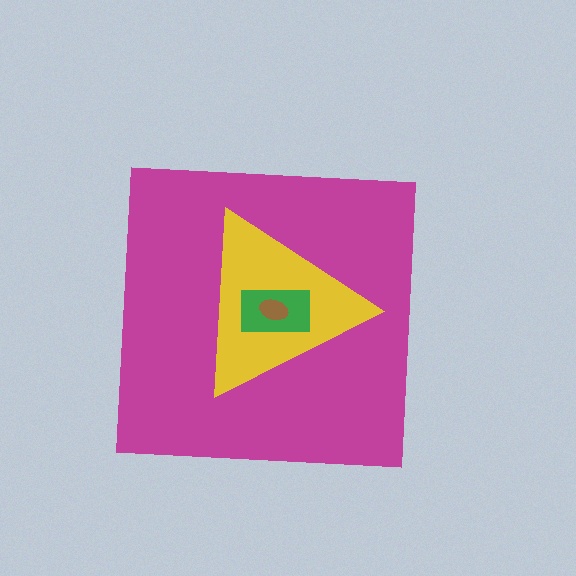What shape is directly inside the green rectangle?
The brown ellipse.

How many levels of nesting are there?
4.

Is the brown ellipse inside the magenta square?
Yes.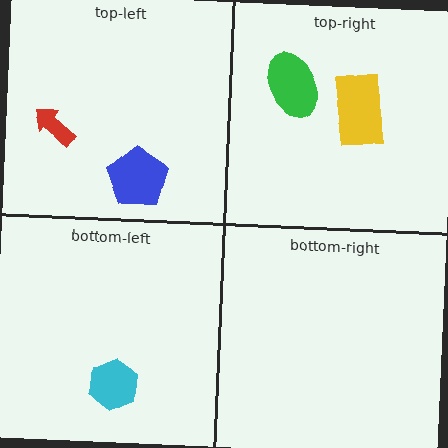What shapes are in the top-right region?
The yellow rectangle, the green ellipse.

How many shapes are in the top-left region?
2.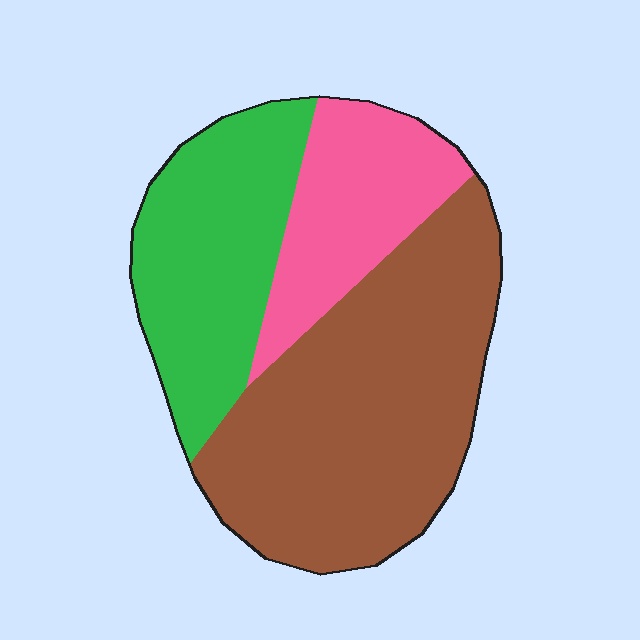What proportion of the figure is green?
Green covers around 30% of the figure.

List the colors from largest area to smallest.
From largest to smallest: brown, green, pink.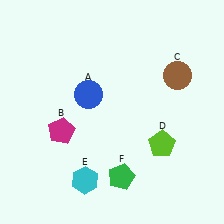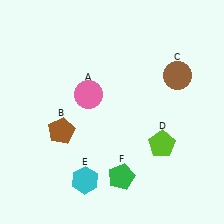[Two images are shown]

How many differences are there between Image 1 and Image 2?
There are 2 differences between the two images.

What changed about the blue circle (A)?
In Image 1, A is blue. In Image 2, it changed to pink.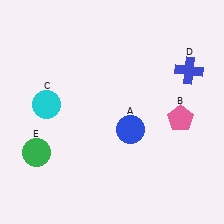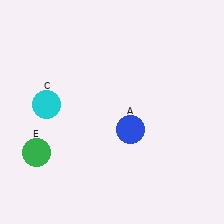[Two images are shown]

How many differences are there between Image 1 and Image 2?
There are 2 differences between the two images.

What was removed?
The blue cross (D), the pink pentagon (B) were removed in Image 2.